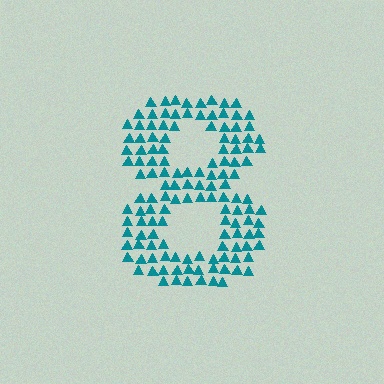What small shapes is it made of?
It is made of small triangles.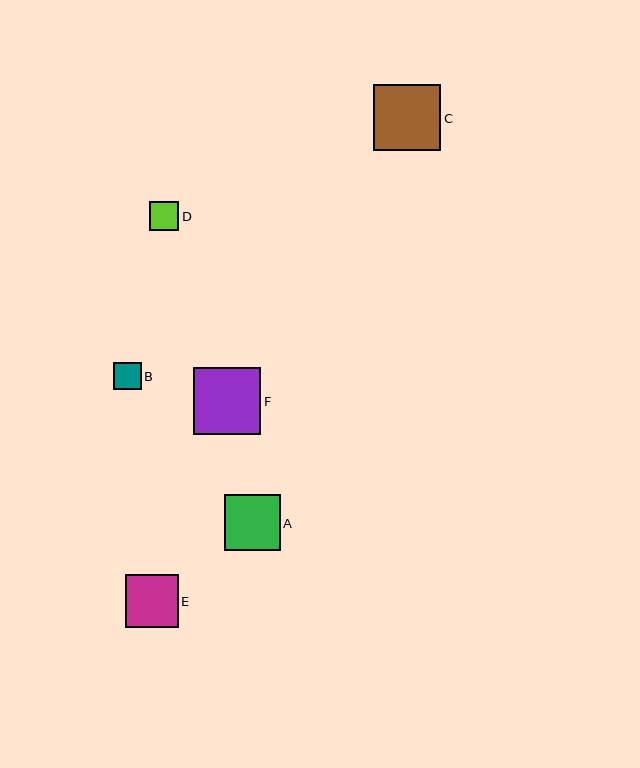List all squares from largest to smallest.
From largest to smallest: F, C, A, E, D, B.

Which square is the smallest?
Square B is the smallest with a size of approximately 28 pixels.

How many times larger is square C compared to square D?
Square C is approximately 2.3 times the size of square D.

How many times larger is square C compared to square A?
Square C is approximately 1.2 times the size of square A.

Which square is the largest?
Square F is the largest with a size of approximately 67 pixels.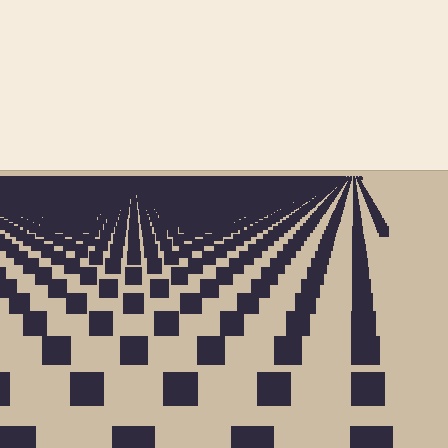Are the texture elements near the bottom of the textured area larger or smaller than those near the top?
Larger. Near the bottom, elements are closer to the viewer and appear at a bigger on-screen size.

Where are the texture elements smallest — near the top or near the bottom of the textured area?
Near the top.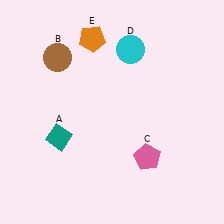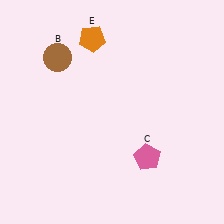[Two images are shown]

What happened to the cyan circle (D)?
The cyan circle (D) was removed in Image 2. It was in the top-right area of Image 1.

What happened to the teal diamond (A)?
The teal diamond (A) was removed in Image 2. It was in the bottom-left area of Image 1.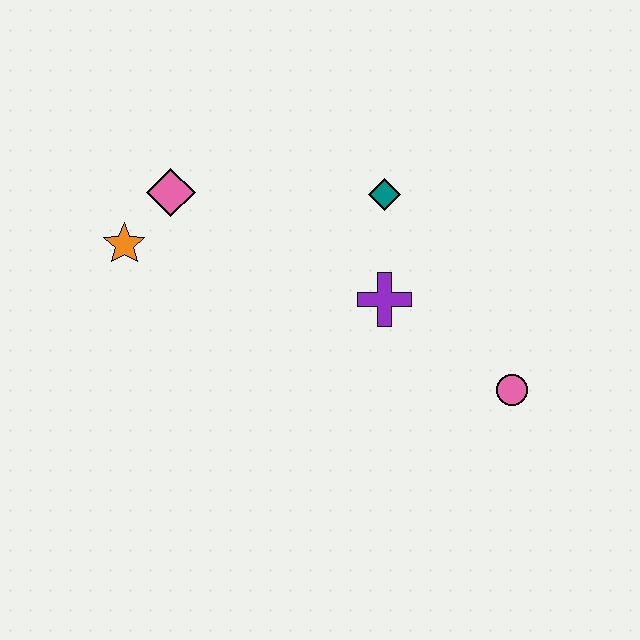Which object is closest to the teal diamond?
The purple cross is closest to the teal diamond.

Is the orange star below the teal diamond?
Yes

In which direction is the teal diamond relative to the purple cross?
The teal diamond is above the purple cross.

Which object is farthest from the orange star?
The pink circle is farthest from the orange star.